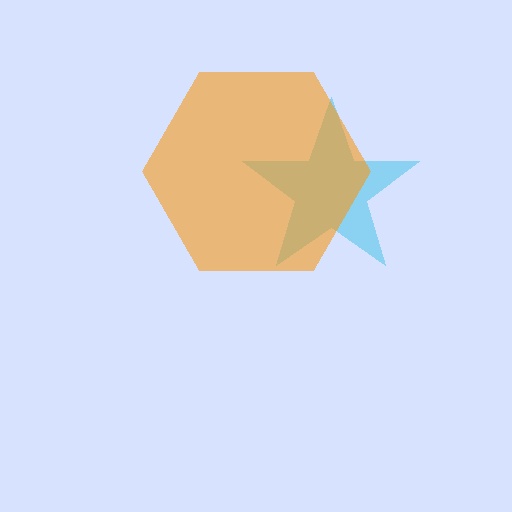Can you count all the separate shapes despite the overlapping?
Yes, there are 2 separate shapes.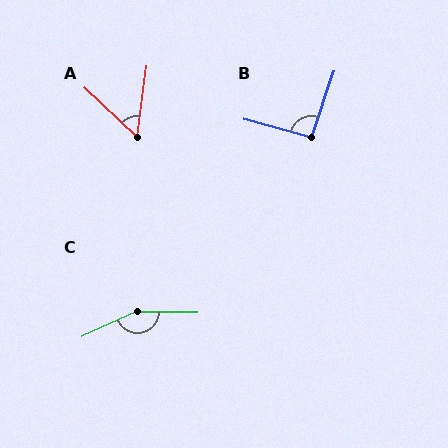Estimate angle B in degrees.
Approximately 94 degrees.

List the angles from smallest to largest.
A (55°), B (94°), C (155°).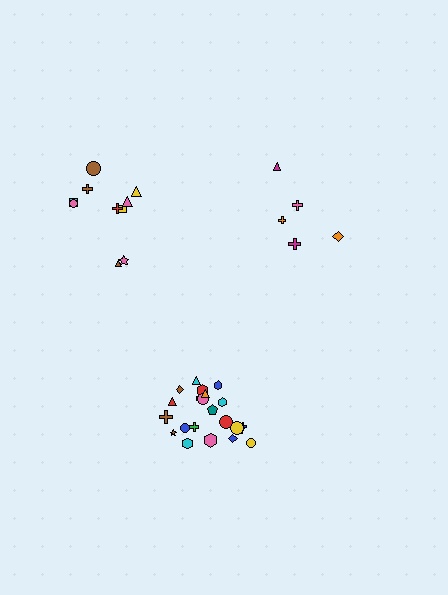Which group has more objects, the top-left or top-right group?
The top-left group.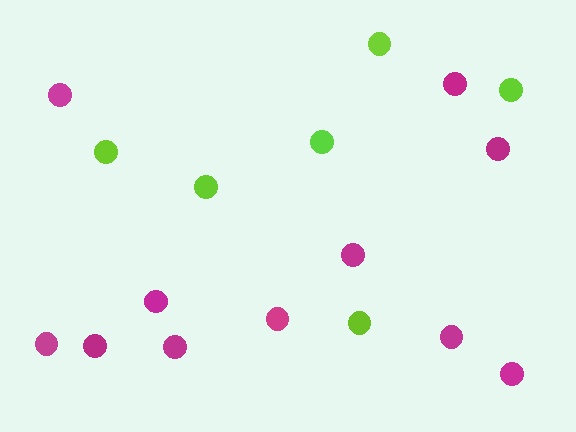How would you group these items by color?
There are 2 groups: one group of magenta circles (11) and one group of lime circles (6).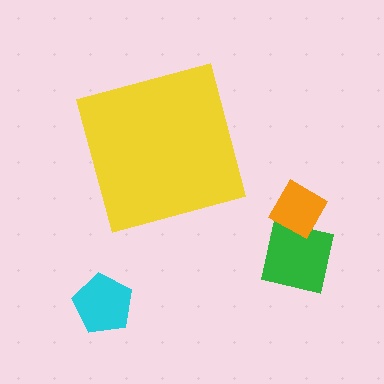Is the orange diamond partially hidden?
No, the orange diamond is fully visible.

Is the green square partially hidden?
No, the green square is fully visible.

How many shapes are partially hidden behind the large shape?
0 shapes are partially hidden.